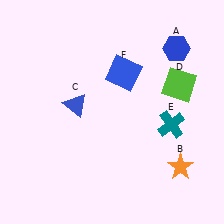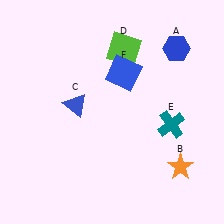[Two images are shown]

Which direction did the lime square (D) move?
The lime square (D) moved left.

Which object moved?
The lime square (D) moved left.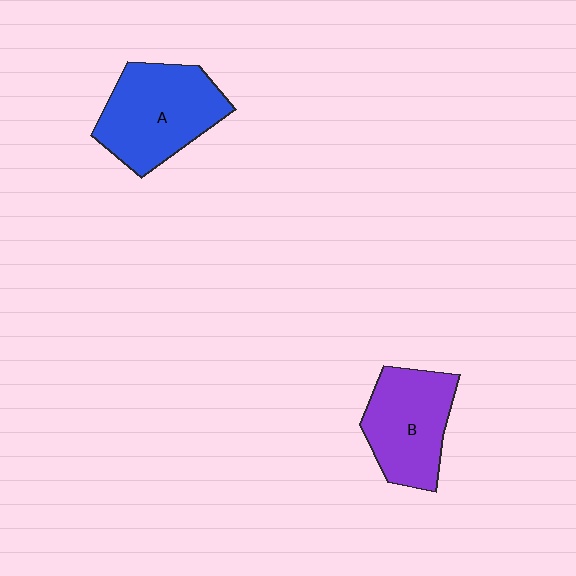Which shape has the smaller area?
Shape B (purple).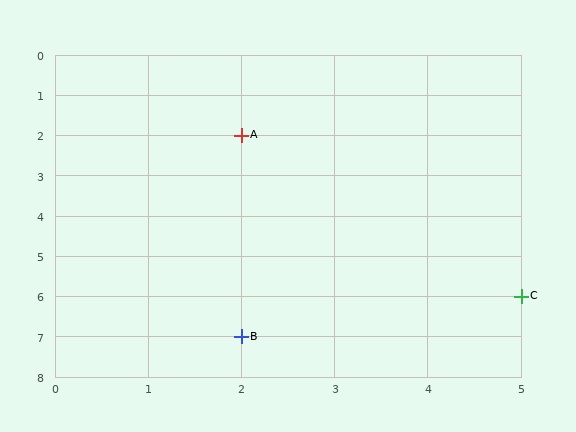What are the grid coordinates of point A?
Point A is at grid coordinates (2, 2).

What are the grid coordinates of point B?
Point B is at grid coordinates (2, 7).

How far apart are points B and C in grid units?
Points B and C are 3 columns and 1 row apart (about 3.2 grid units diagonally).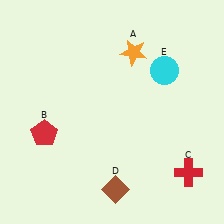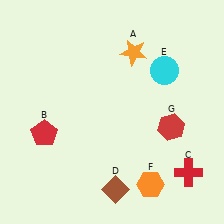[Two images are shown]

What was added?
An orange hexagon (F), a red hexagon (G) were added in Image 2.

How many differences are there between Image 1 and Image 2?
There are 2 differences between the two images.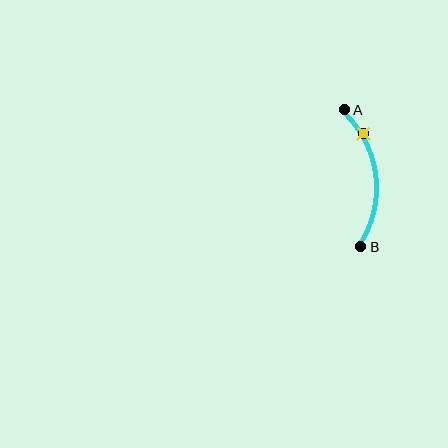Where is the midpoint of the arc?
The arc midpoint is the point on the curve farthest from the straight line joining A and B. It sits to the right of that line.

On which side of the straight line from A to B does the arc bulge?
The arc bulges to the right of the straight line connecting A and B.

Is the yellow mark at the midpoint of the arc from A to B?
No. The yellow mark lies on the arc but is closer to endpoint A. The arc midpoint would be at the point on the curve equidistant along the arc from both A and B.